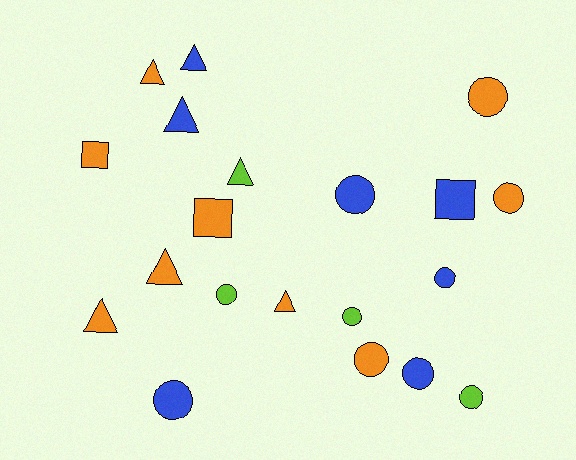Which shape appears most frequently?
Circle, with 10 objects.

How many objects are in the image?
There are 20 objects.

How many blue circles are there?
There are 4 blue circles.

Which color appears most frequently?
Orange, with 9 objects.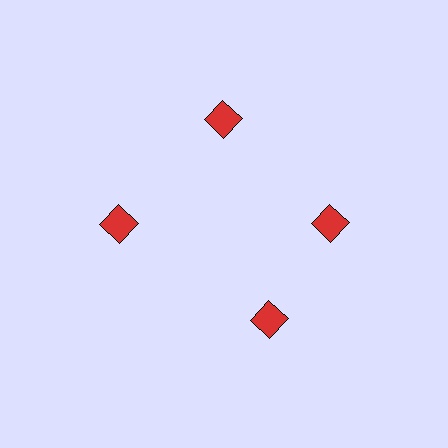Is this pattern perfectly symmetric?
No. The 4 red diamonds are arranged in a ring, but one element near the 6 o'clock position is rotated out of alignment along the ring, breaking the 4-fold rotational symmetry.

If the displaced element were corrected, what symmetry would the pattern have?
It would have 4-fold rotational symmetry — the pattern would map onto itself every 90 degrees.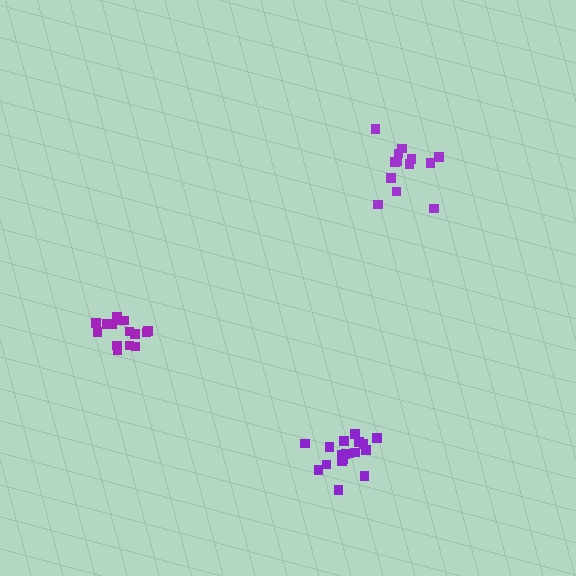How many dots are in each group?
Group 1: 18 dots, Group 2: 13 dots, Group 3: 15 dots (46 total).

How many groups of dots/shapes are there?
There are 3 groups.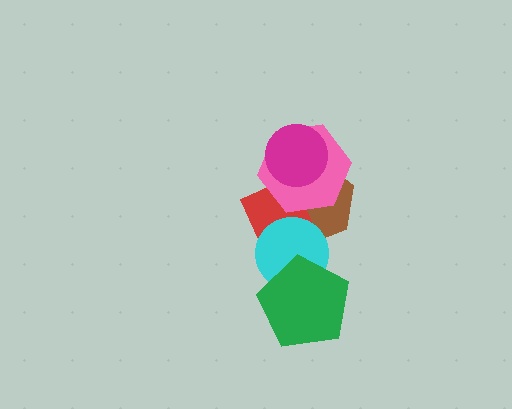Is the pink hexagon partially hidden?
Yes, it is partially covered by another shape.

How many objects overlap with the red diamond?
4 objects overlap with the red diamond.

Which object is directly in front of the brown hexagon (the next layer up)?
The red diamond is directly in front of the brown hexagon.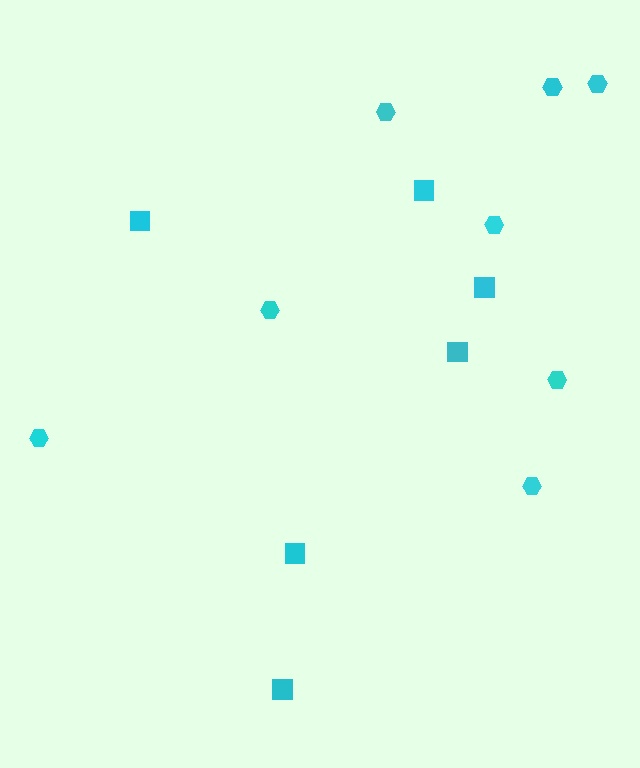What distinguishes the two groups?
There are 2 groups: one group of squares (6) and one group of hexagons (8).